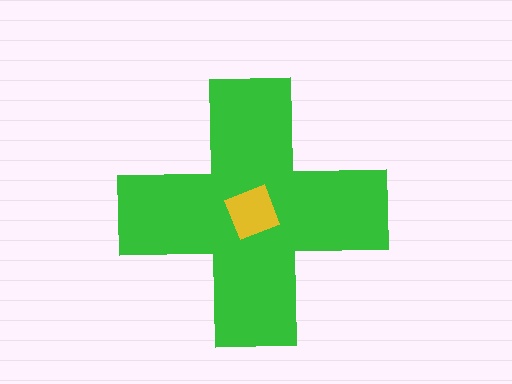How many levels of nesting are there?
2.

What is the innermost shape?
The yellow square.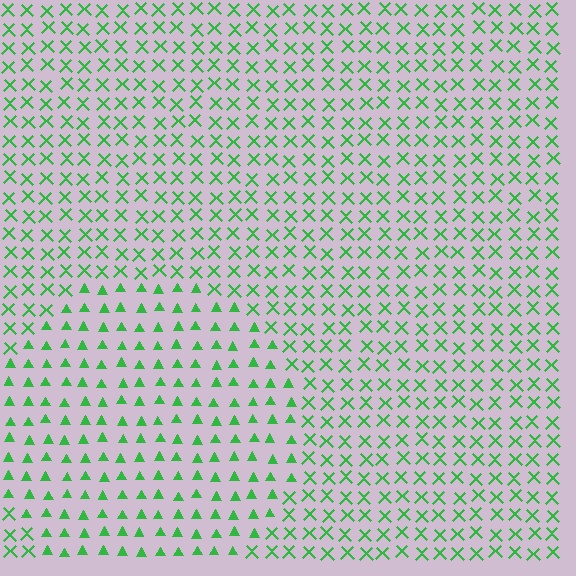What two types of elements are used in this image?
The image uses triangles inside the circle region and X marks outside it.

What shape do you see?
I see a circle.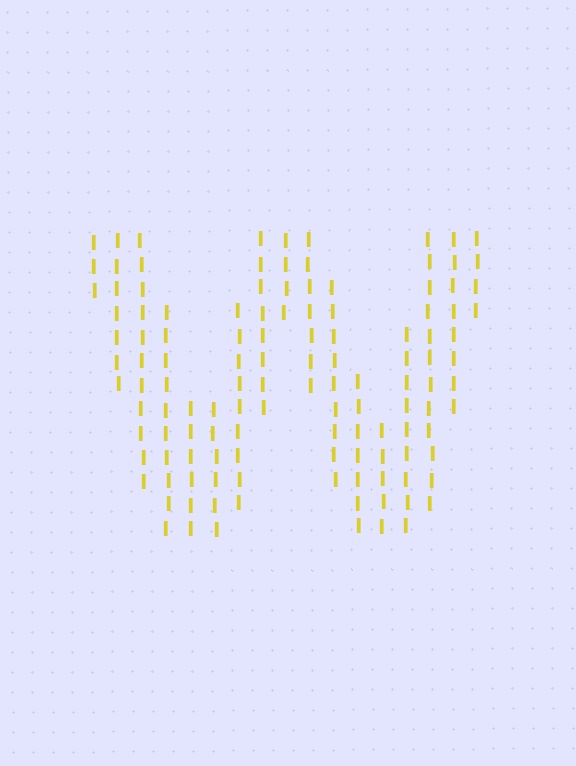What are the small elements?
The small elements are letter I's.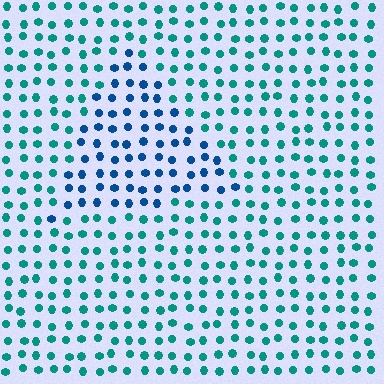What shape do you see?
I see a triangle.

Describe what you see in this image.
The image is filled with small teal elements in a uniform arrangement. A triangle-shaped region is visible where the elements are tinted to a slightly different hue, forming a subtle color boundary.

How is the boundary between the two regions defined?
The boundary is defined purely by a slight shift in hue (about 39 degrees). Spacing, size, and orientation are identical on both sides.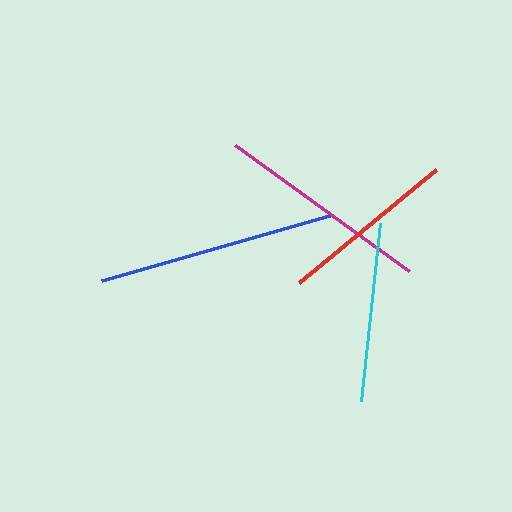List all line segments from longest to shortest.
From longest to shortest: blue, magenta, cyan, red.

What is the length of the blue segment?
The blue segment is approximately 237 pixels long.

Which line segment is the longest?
The blue line is the longest at approximately 237 pixels.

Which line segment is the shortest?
The red line is the shortest at approximately 177 pixels.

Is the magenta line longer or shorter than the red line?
The magenta line is longer than the red line.